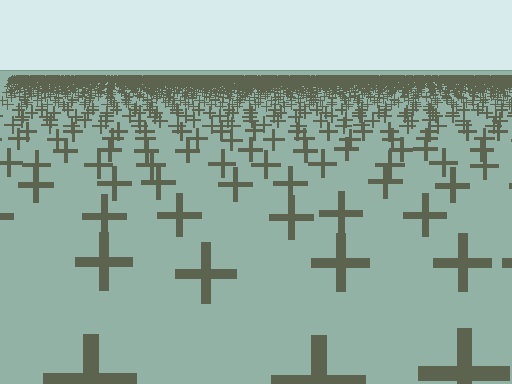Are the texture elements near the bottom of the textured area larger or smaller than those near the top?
Larger. Near the bottom, elements are closer to the viewer and appear at a bigger on-screen size.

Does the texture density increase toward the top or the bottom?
Density increases toward the top.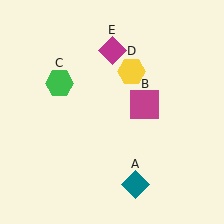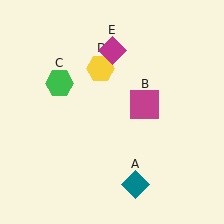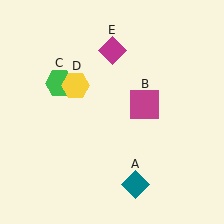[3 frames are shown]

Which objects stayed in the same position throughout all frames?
Teal diamond (object A) and magenta square (object B) and green hexagon (object C) and magenta diamond (object E) remained stationary.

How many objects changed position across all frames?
1 object changed position: yellow hexagon (object D).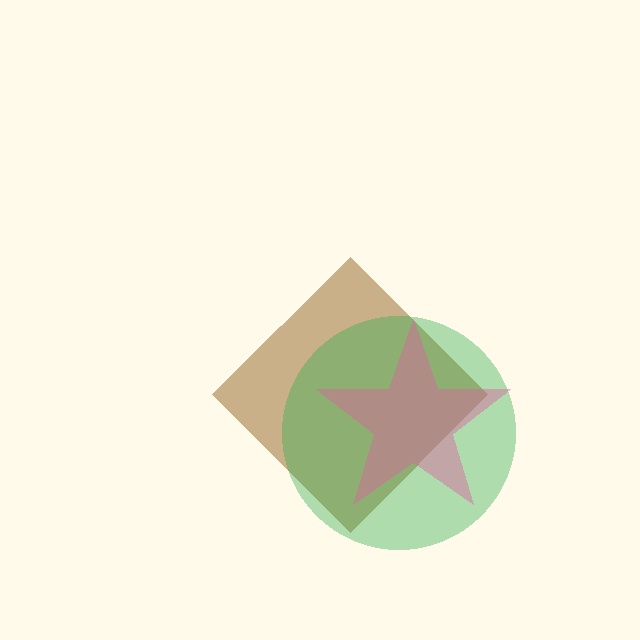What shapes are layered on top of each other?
The layered shapes are: a brown diamond, a green circle, a pink star.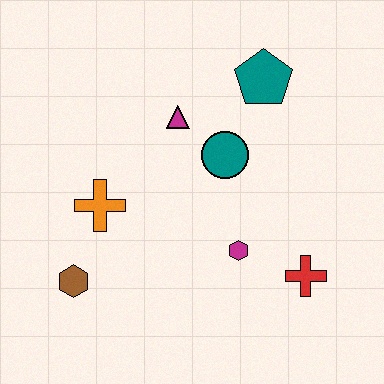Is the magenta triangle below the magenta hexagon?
No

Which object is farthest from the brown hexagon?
The teal pentagon is farthest from the brown hexagon.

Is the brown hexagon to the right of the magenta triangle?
No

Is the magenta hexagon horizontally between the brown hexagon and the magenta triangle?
No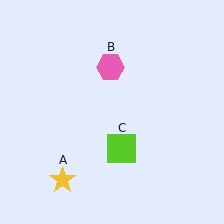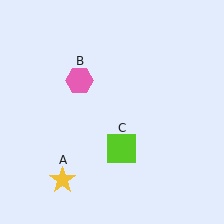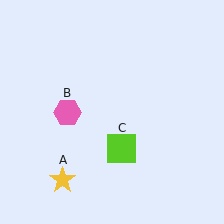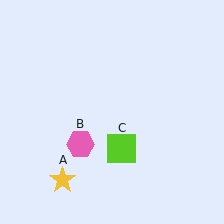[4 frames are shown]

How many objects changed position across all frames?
1 object changed position: pink hexagon (object B).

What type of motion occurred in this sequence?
The pink hexagon (object B) rotated counterclockwise around the center of the scene.